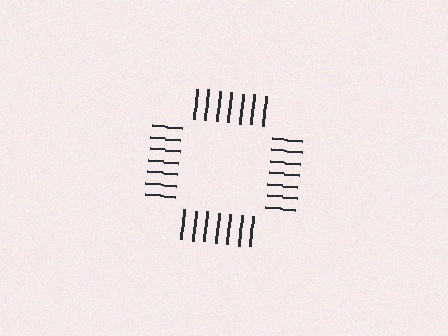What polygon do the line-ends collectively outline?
An illusory square — the line segments terminate on its edges but no continuous stroke is drawn.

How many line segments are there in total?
28 — 7 along each of the 4 edges.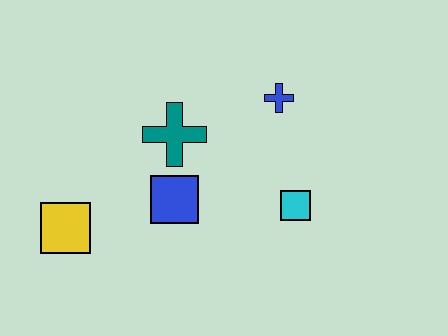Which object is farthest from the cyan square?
The yellow square is farthest from the cyan square.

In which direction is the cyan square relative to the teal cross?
The cyan square is to the right of the teal cross.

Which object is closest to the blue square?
The teal cross is closest to the blue square.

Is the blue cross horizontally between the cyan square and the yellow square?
Yes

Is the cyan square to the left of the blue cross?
No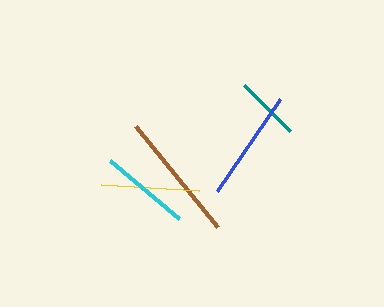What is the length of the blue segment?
The blue segment is approximately 111 pixels long.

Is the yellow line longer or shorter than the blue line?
The blue line is longer than the yellow line.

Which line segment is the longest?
The brown line is the longest at approximately 130 pixels.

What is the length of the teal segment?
The teal segment is approximately 65 pixels long.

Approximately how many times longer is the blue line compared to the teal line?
The blue line is approximately 1.7 times the length of the teal line.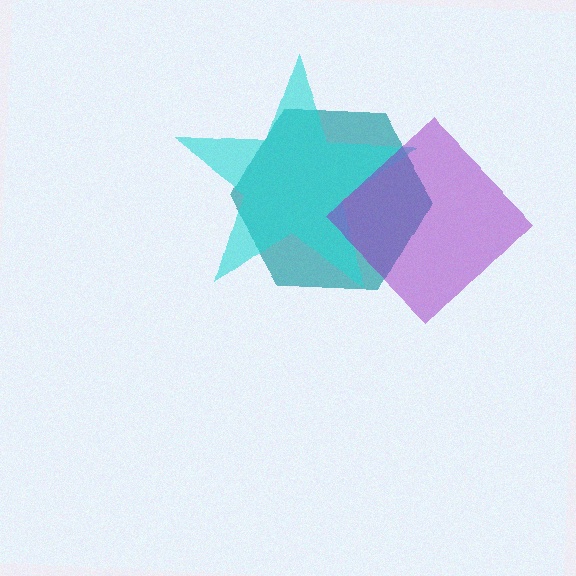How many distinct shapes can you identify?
There are 3 distinct shapes: a teal hexagon, a cyan star, a purple diamond.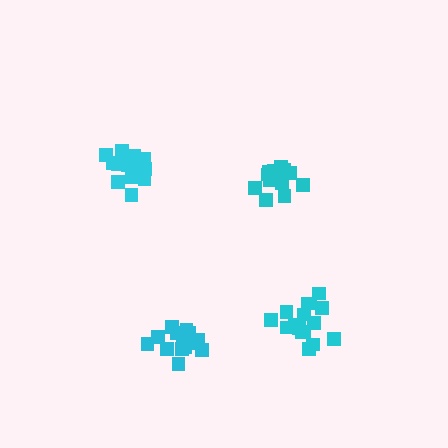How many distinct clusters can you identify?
There are 4 distinct clusters.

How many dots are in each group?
Group 1: 16 dots, Group 2: 19 dots, Group 3: 14 dots, Group 4: 16 dots (65 total).